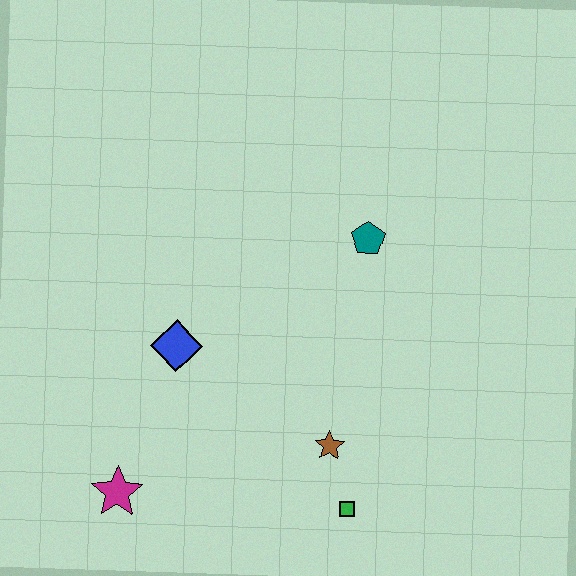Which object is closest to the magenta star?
The blue diamond is closest to the magenta star.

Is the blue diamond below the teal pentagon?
Yes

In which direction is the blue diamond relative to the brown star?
The blue diamond is to the left of the brown star.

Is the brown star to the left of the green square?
Yes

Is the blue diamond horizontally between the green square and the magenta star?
Yes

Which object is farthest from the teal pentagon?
The magenta star is farthest from the teal pentagon.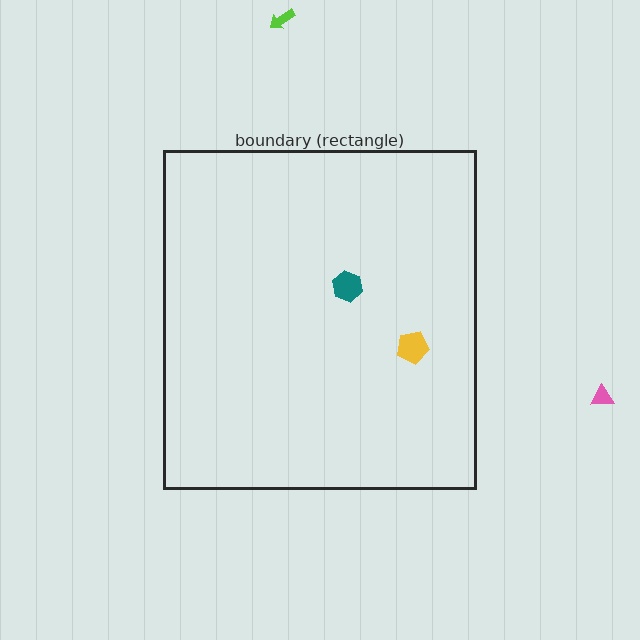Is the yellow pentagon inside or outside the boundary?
Inside.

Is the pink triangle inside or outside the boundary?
Outside.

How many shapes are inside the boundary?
2 inside, 2 outside.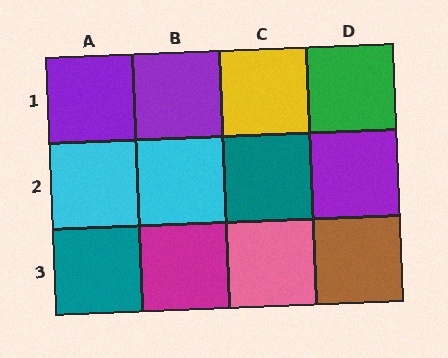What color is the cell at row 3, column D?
Brown.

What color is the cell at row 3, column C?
Pink.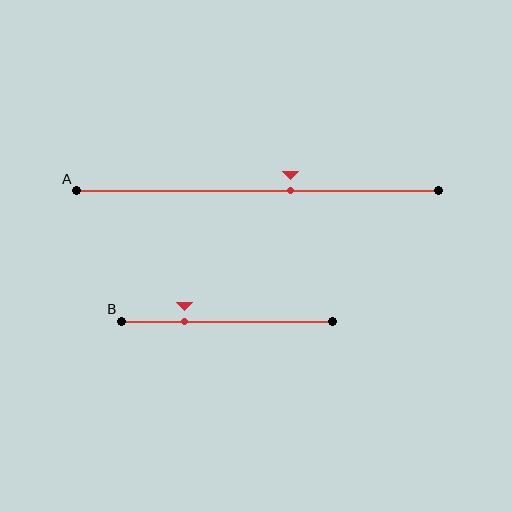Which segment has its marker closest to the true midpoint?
Segment A has its marker closest to the true midpoint.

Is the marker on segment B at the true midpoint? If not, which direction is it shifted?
No, the marker on segment B is shifted to the left by about 20% of the segment length.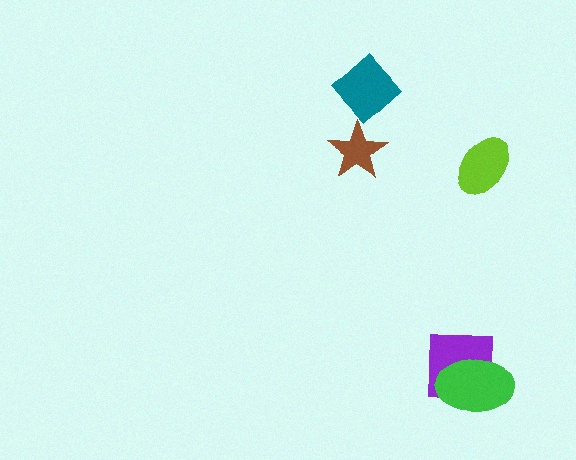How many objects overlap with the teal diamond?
0 objects overlap with the teal diamond.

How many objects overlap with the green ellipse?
1 object overlaps with the green ellipse.